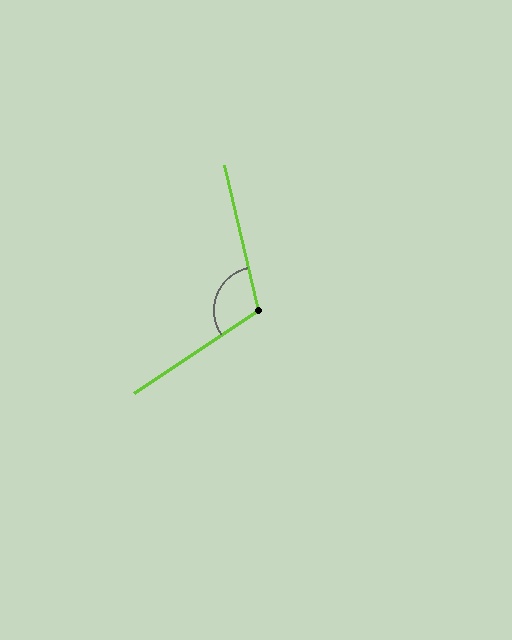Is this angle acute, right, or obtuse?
It is obtuse.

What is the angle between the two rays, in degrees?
Approximately 111 degrees.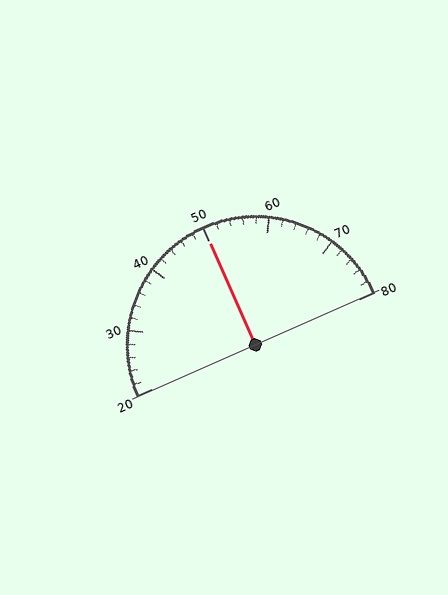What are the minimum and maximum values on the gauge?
The gauge ranges from 20 to 80.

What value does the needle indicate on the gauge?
The needle indicates approximately 50.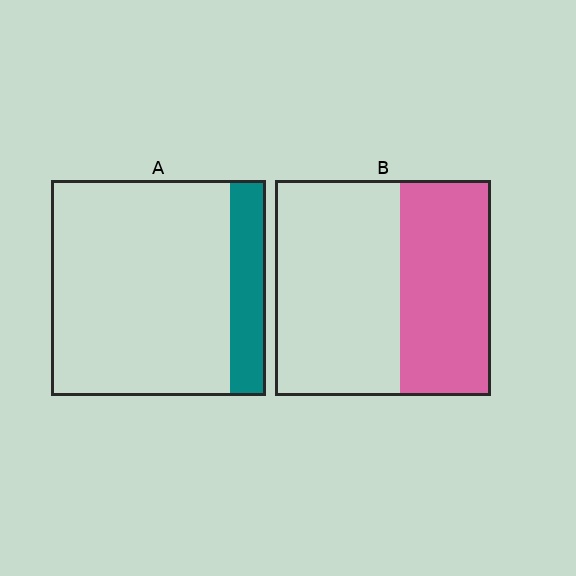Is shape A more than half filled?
No.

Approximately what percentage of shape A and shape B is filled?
A is approximately 15% and B is approximately 40%.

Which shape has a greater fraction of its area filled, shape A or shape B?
Shape B.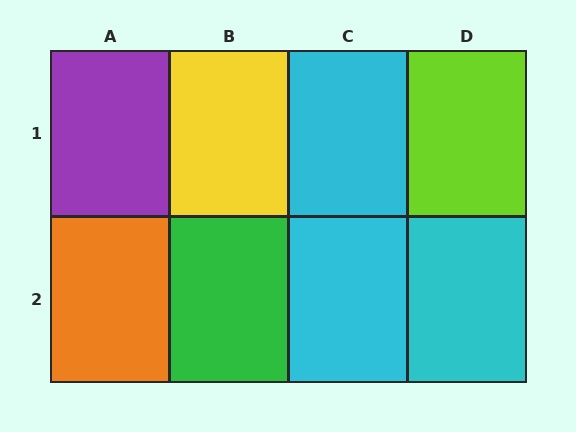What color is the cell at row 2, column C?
Cyan.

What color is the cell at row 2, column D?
Cyan.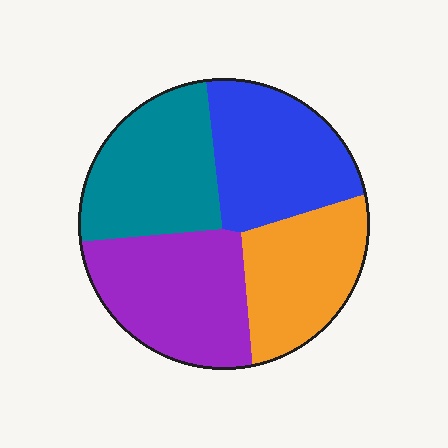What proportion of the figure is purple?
Purple covers 27% of the figure.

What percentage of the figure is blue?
Blue covers roughly 25% of the figure.